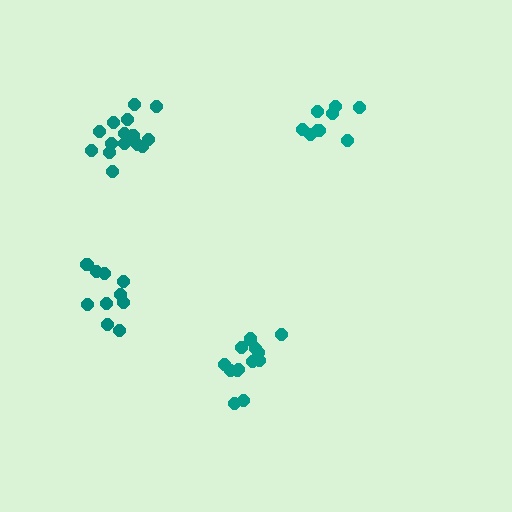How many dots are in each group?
Group 1: 13 dots, Group 2: 15 dots, Group 3: 9 dots, Group 4: 10 dots (47 total).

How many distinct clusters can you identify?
There are 4 distinct clusters.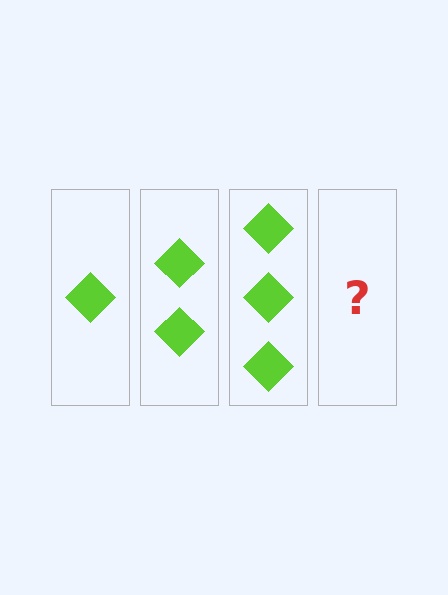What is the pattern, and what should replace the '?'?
The pattern is that each step adds one more diamond. The '?' should be 4 diamonds.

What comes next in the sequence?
The next element should be 4 diamonds.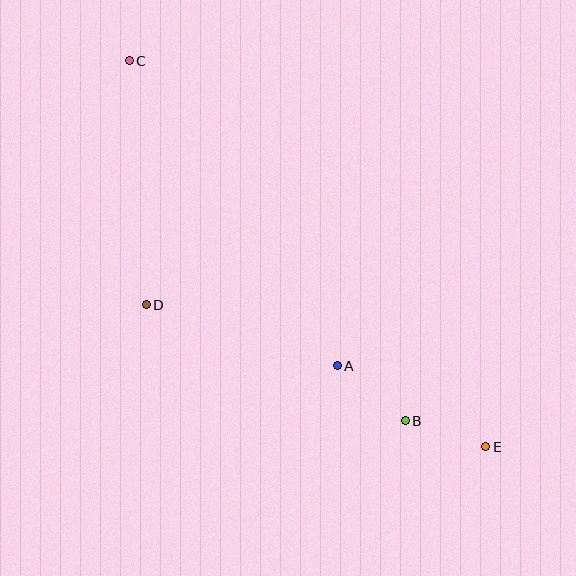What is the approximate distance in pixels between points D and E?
The distance between D and E is approximately 368 pixels.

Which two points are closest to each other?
Points B and E are closest to each other.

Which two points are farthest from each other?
Points C and E are farthest from each other.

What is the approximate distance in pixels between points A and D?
The distance between A and D is approximately 200 pixels.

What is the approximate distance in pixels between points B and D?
The distance between B and D is approximately 284 pixels.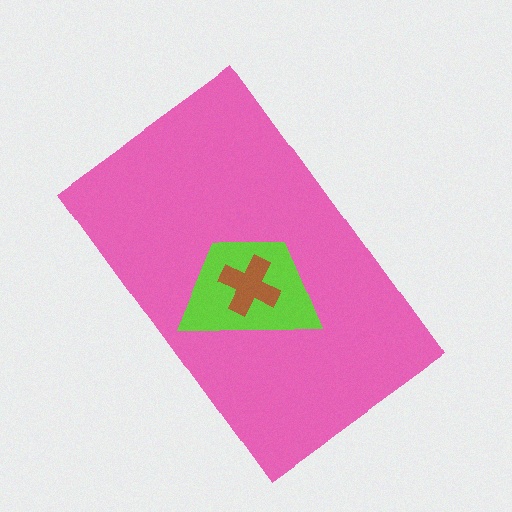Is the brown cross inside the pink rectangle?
Yes.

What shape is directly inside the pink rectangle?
The lime trapezoid.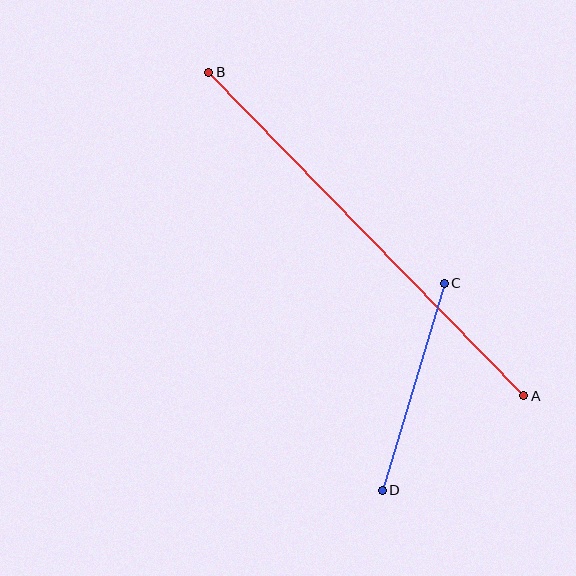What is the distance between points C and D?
The distance is approximately 216 pixels.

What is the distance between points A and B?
The distance is approximately 452 pixels.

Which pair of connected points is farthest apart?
Points A and B are farthest apart.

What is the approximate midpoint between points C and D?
The midpoint is at approximately (413, 387) pixels.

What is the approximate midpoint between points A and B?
The midpoint is at approximately (366, 234) pixels.